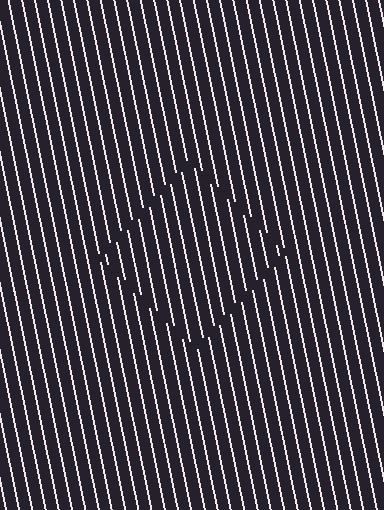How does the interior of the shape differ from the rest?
The interior of the shape contains the same grating, shifted by half a period — the contour is defined by the phase discontinuity where line-ends from the inner and outer gratings abut.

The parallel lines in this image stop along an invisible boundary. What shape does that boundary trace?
An illusory square. The interior of the shape contains the same grating, shifted by half a period — the contour is defined by the phase discontinuity where line-ends from the inner and outer gratings abut.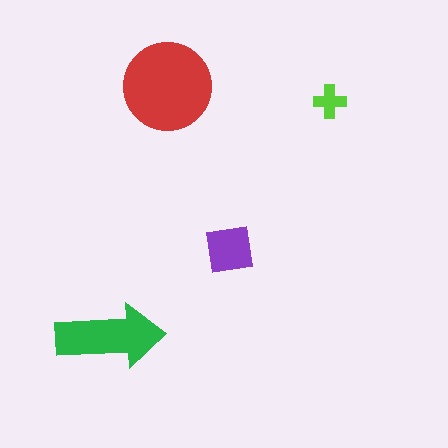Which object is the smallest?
The lime cross.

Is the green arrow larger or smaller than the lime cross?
Larger.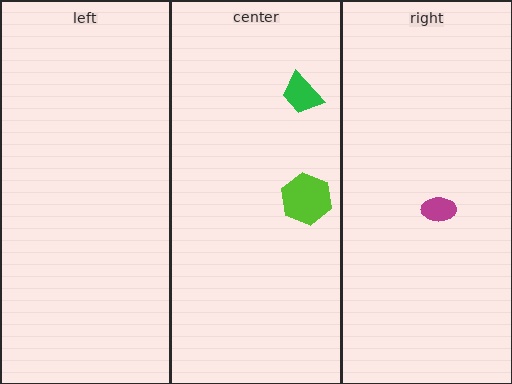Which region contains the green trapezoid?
The center region.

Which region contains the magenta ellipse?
The right region.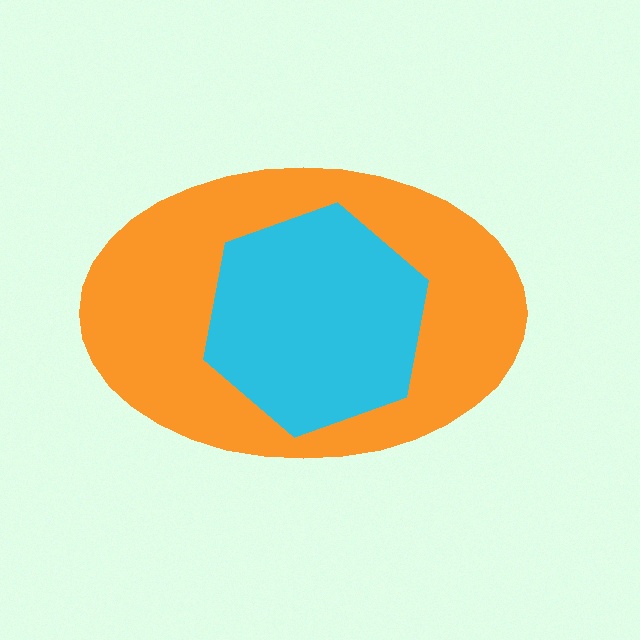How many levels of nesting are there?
2.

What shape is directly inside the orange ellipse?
The cyan hexagon.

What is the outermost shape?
The orange ellipse.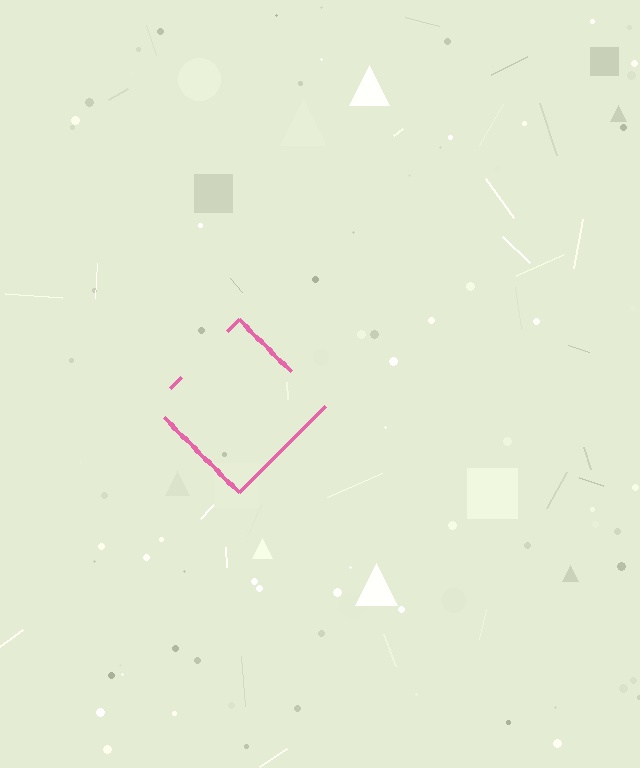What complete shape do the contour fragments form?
The contour fragments form a diamond.